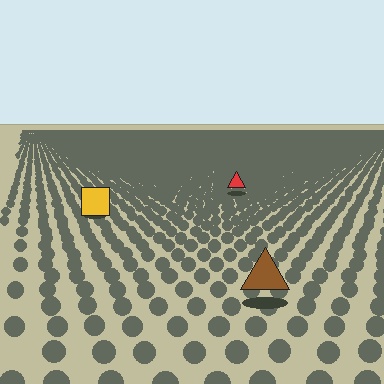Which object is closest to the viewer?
The brown triangle is closest. The texture marks near it are larger and more spread out.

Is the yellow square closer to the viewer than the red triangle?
Yes. The yellow square is closer — you can tell from the texture gradient: the ground texture is coarser near it.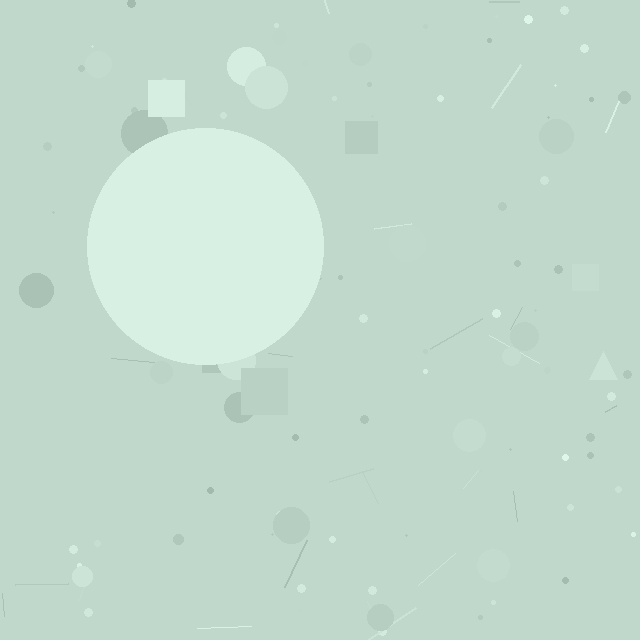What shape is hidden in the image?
A circle is hidden in the image.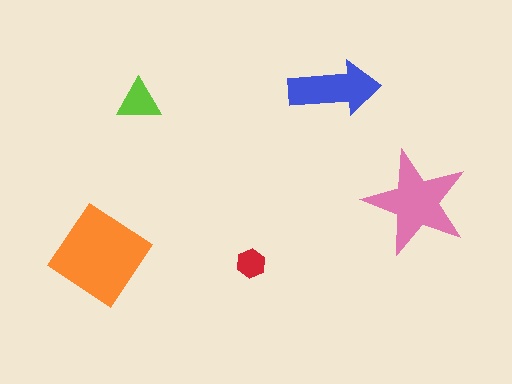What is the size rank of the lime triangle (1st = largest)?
4th.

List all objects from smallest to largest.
The red hexagon, the lime triangle, the blue arrow, the pink star, the orange diamond.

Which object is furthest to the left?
The orange diamond is leftmost.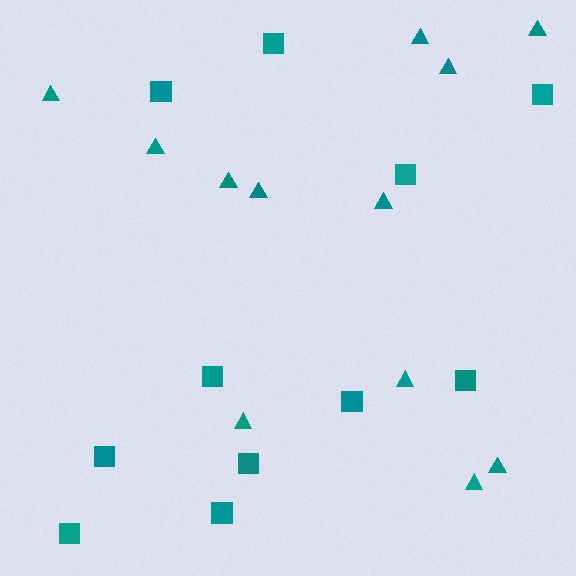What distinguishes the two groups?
There are 2 groups: one group of triangles (12) and one group of squares (11).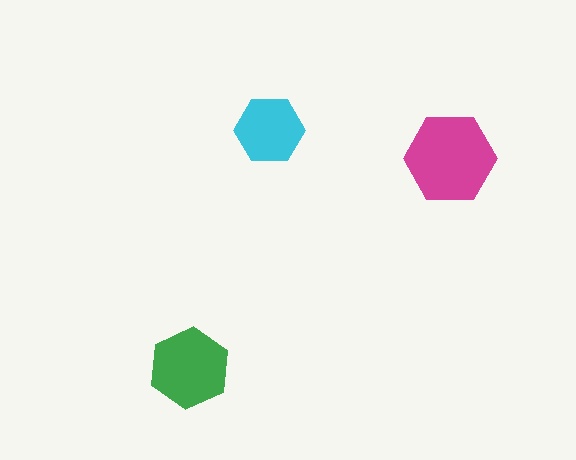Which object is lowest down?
The green hexagon is bottommost.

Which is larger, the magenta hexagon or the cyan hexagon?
The magenta one.